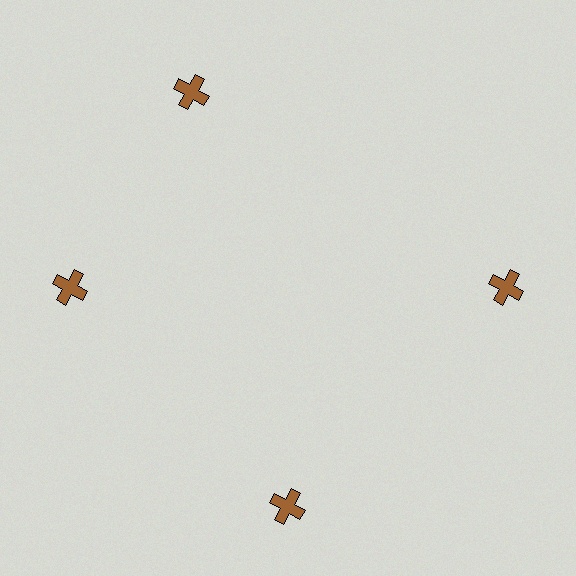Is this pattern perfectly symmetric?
No. The 4 brown crosses are arranged in a ring, but one element near the 12 o'clock position is rotated out of alignment along the ring, breaking the 4-fold rotational symmetry.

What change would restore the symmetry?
The symmetry would be restored by rotating it back into even spacing with its neighbors so that all 4 crosses sit at equal angles and equal distance from the center.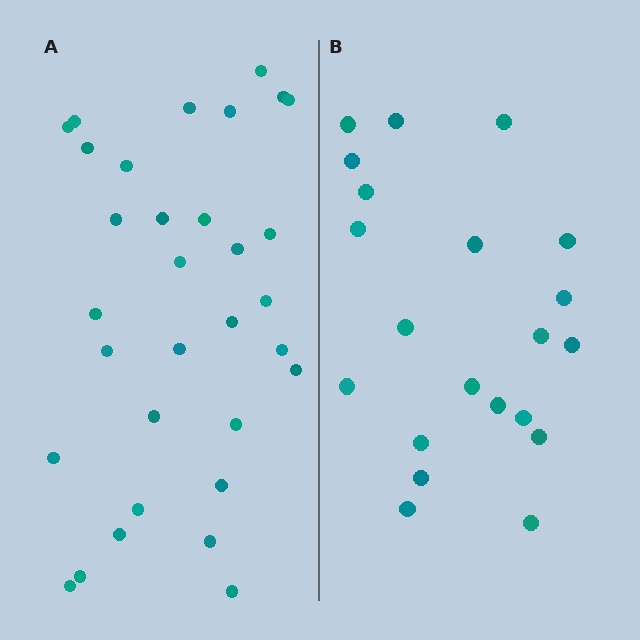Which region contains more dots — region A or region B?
Region A (the left region) has more dots.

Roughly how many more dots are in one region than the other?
Region A has roughly 12 or so more dots than region B.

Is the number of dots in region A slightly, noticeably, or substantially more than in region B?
Region A has substantially more. The ratio is roughly 1.5 to 1.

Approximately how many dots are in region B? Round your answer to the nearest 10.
About 20 dots. (The exact count is 21, which rounds to 20.)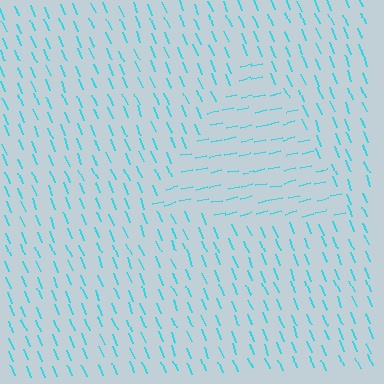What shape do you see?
I see a triangle.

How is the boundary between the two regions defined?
The boundary is defined purely by a change in line orientation (approximately 80 degrees difference). All lines are the same color and thickness.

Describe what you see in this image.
The image is filled with small cyan line segments. A triangle region in the image has lines oriented differently from the surrounding lines, creating a visible texture boundary.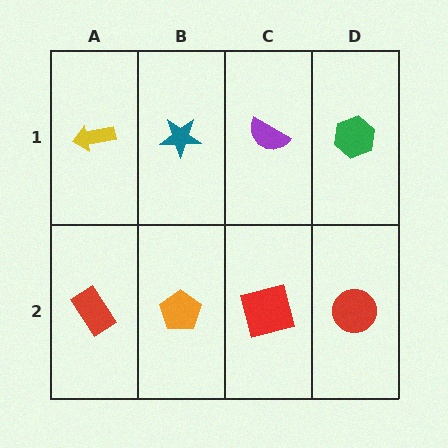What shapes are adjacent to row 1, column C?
A red square (row 2, column C), a teal star (row 1, column B), a green hexagon (row 1, column D).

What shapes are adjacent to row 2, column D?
A green hexagon (row 1, column D), a red square (row 2, column C).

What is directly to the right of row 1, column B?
A purple semicircle.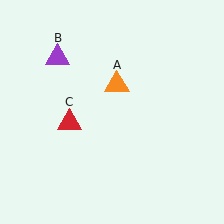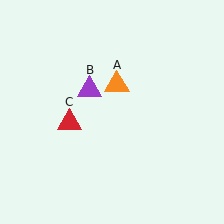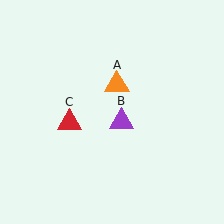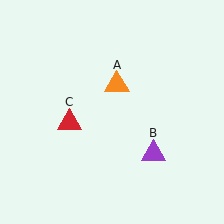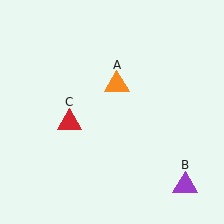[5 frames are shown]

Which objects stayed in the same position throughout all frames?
Orange triangle (object A) and red triangle (object C) remained stationary.